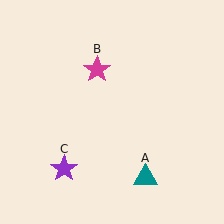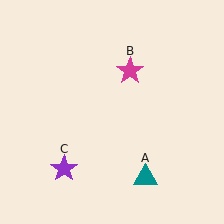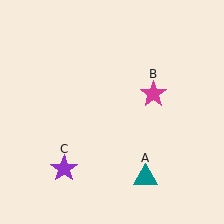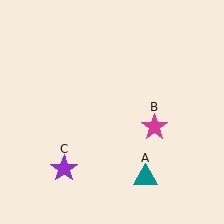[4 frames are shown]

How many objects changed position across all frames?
1 object changed position: magenta star (object B).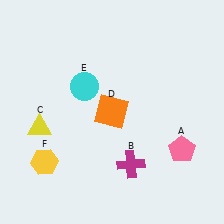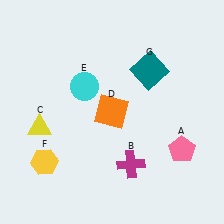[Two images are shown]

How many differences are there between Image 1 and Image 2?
There is 1 difference between the two images.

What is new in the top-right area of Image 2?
A teal square (G) was added in the top-right area of Image 2.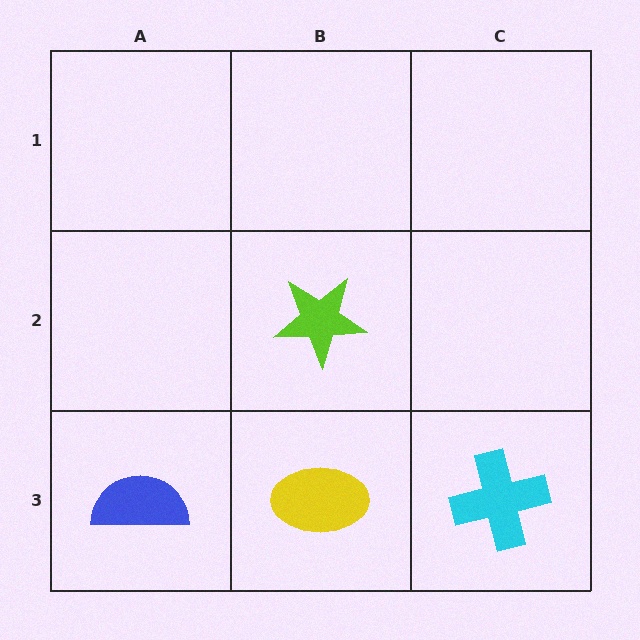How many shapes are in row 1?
0 shapes.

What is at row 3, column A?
A blue semicircle.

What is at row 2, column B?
A lime star.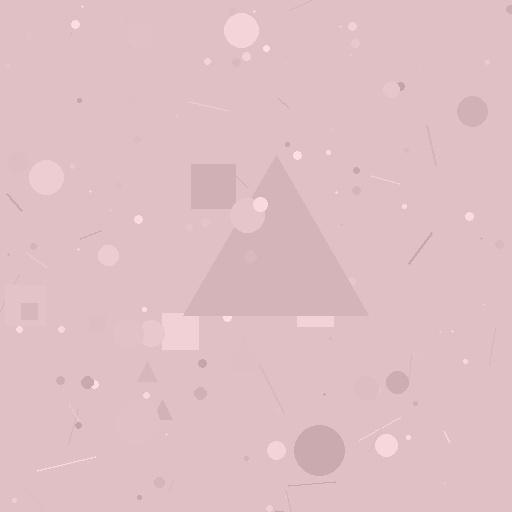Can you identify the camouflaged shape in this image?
The camouflaged shape is a triangle.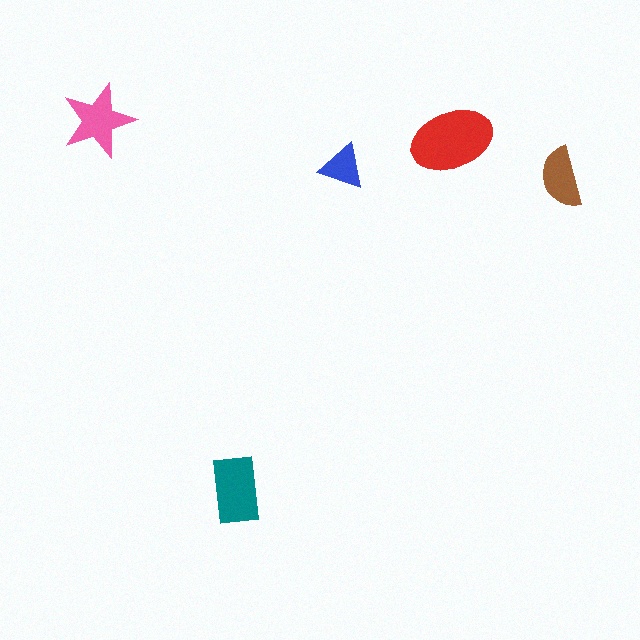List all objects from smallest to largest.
The blue triangle, the brown semicircle, the pink star, the teal rectangle, the red ellipse.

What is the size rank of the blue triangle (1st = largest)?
5th.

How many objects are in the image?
There are 5 objects in the image.